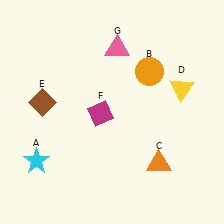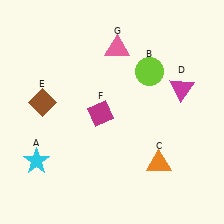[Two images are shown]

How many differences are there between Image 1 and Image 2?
There are 2 differences between the two images.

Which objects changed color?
B changed from orange to lime. D changed from yellow to magenta.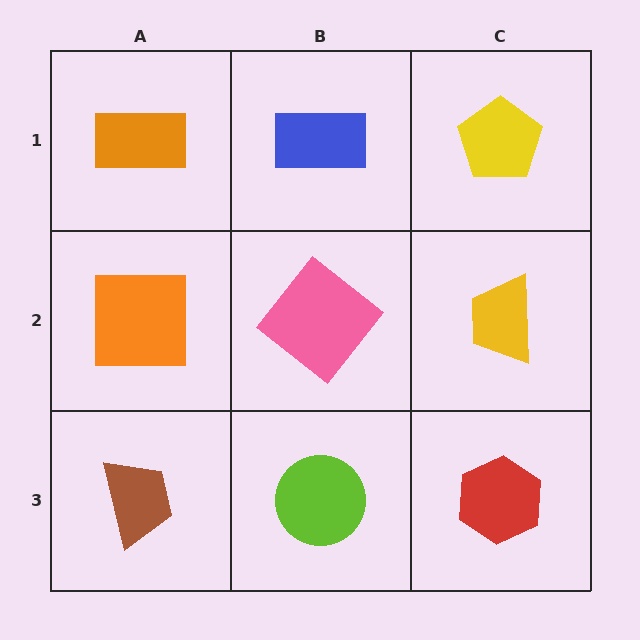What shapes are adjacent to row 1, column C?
A yellow trapezoid (row 2, column C), a blue rectangle (row 1, column B).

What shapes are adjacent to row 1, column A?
An orange square (row 2, column A), a blue rectangle (row 1, column B).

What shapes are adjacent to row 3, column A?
An orange square (row 2, column A), a lime circle (row 3, column B).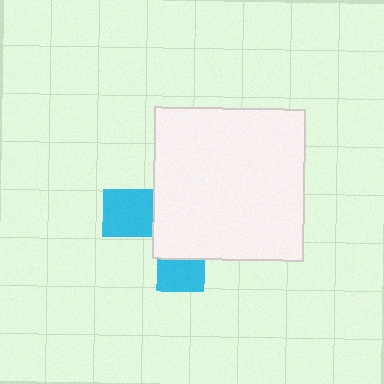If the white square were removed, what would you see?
You would see the complete cyan cross.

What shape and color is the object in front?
The object in front is a white square.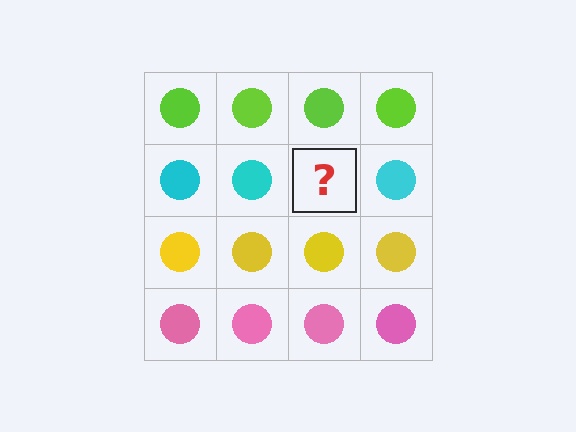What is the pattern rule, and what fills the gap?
The rule is that each row has a consistent color. The gap should be filled with a cyan circle.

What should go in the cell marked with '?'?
The missing cell should contain a cyan circle.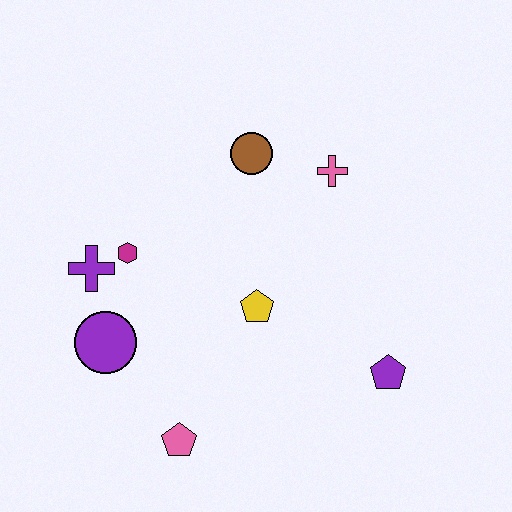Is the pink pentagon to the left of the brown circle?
Yes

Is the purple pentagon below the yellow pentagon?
Yes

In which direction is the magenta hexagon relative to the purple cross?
The magenta hexagon is to the right of the purple cross.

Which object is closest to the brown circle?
The pink cross is closest to the brown circle.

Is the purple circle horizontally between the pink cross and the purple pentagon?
No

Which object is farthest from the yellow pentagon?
The purple cross is farthest from the yellow pentagon.